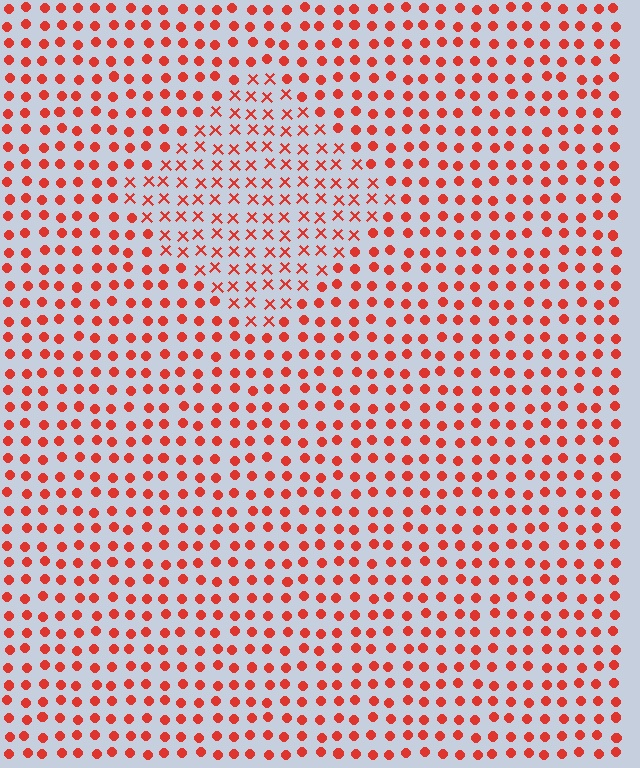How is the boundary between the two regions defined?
The boundary is defined by a change in element shape: X marks inside vs. circles outside. All elements share the same color and spacing.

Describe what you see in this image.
The image is filled with small red elements arranged in a uniform grid. A diamond-shaped region contains X marks, while the surrounding area contains circles. The boundary is defined purely by the change in element shape.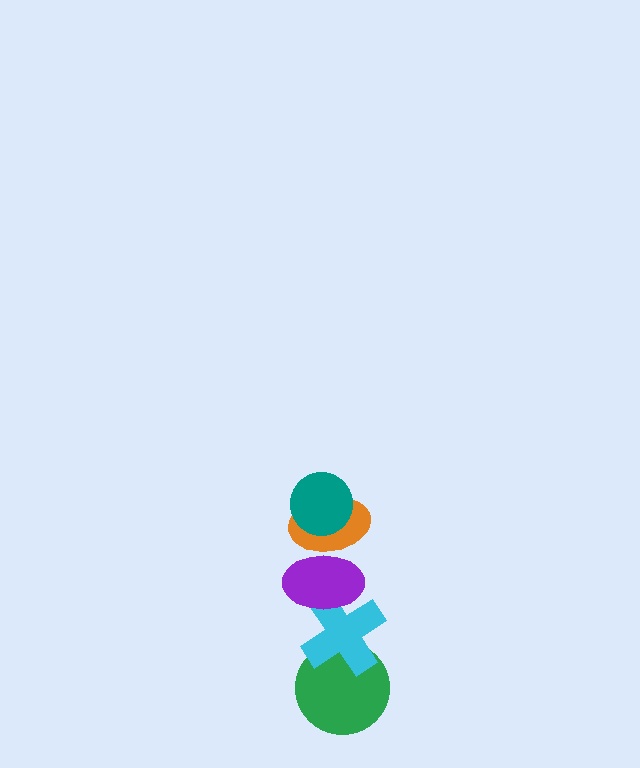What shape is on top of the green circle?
The cyan cross is on top of the green circle.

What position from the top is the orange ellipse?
The orange ellipse is 2nd from the top.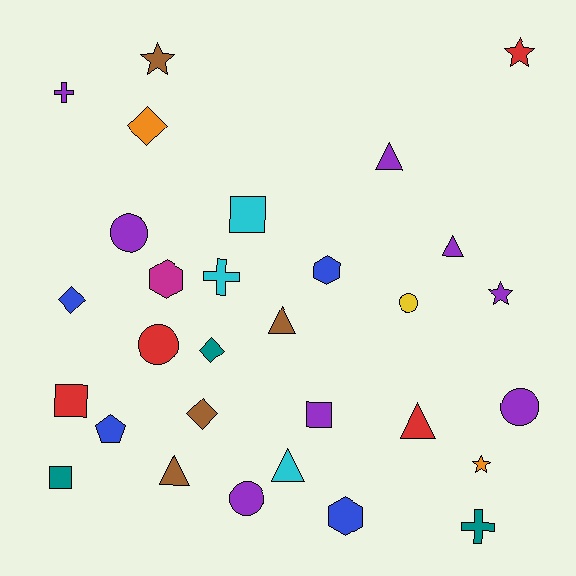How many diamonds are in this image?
There are 4 diamonds.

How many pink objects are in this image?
There are no pink objects.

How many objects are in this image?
There are 30 objects.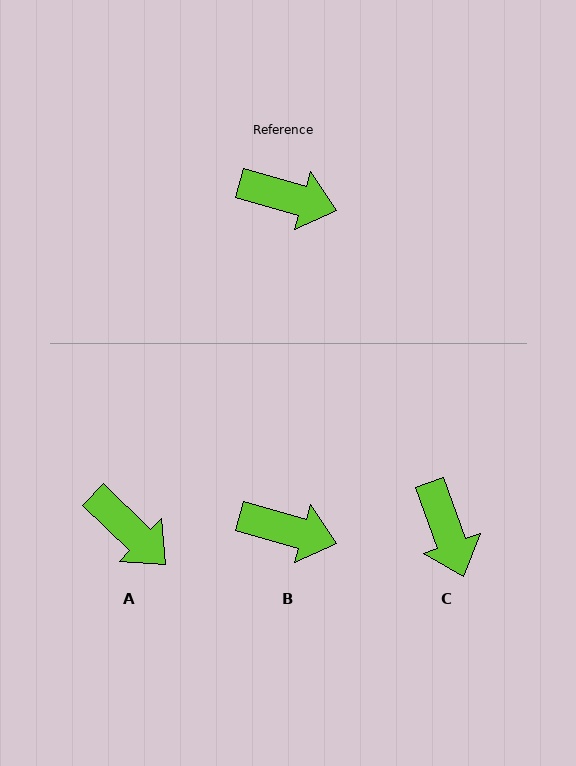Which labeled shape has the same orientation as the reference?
B.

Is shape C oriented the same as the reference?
No, it is off by about 54 degrees.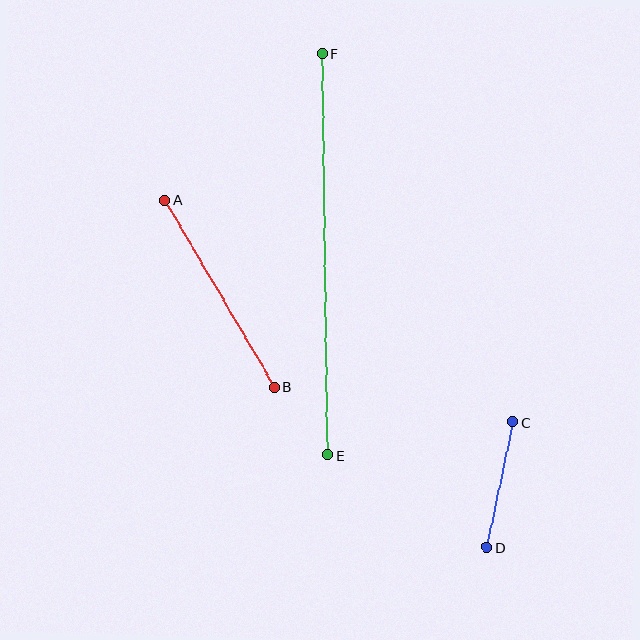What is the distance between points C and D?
The distance is approximately 128 pixels.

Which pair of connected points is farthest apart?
Points E and F are farthest apart.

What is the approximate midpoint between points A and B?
The midpoint is at approximately (220, 293) pixels.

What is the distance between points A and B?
The distance is approximately 216 pixels.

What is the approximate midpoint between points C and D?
The midpoint is at approximately (500, 485) pixels.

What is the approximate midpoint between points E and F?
The midpoint is at approximately (325, 254) pixels.